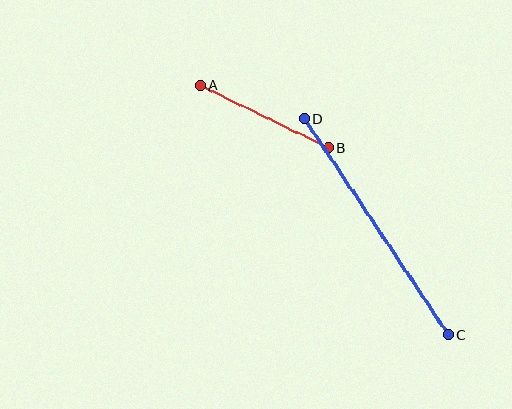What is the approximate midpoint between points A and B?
The midpoint is at approximately (264, 117) pixels.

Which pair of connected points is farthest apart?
Points C and D are farthest apart.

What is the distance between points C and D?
The distance is approximately 260 pixels.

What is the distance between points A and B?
The distance is approximately 143 pixels.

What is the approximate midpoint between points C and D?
The midpoint is at approximately (376, 227) pixels.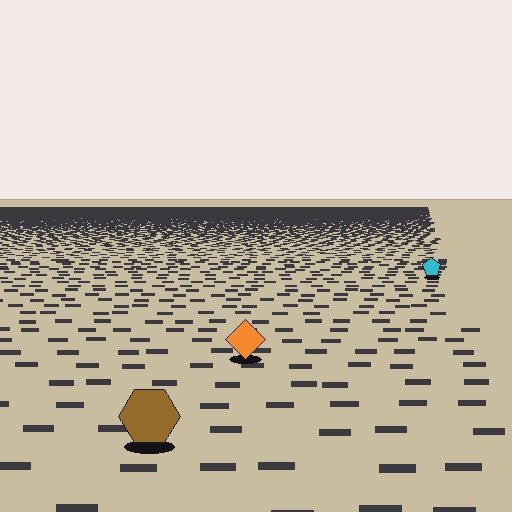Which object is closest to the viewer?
The brown hexagon is closest. The texture marks near it are larger and more spread out.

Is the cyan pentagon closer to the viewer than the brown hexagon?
No. The brown hexagon is closer — you can tell from the texture gradient: the ground texture is coarser near it.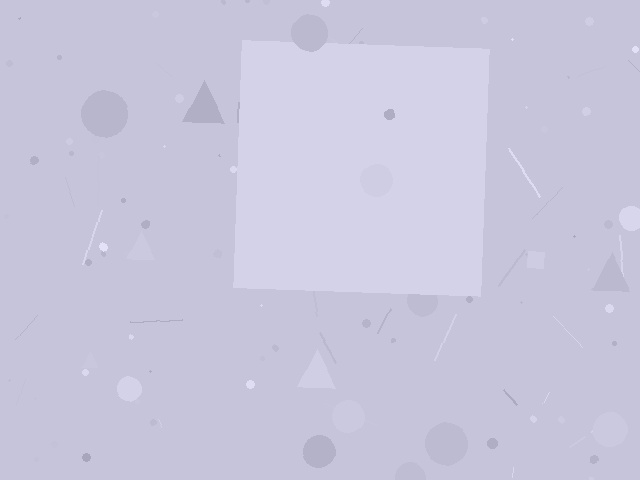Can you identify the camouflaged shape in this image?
The camouflaged shape is a square.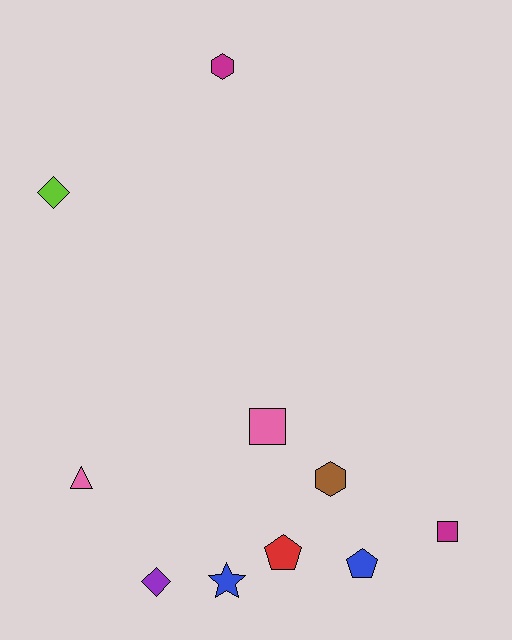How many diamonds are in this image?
There are 2 diamonds.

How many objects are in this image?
There are 10 objects.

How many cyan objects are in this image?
There are no cyan objects.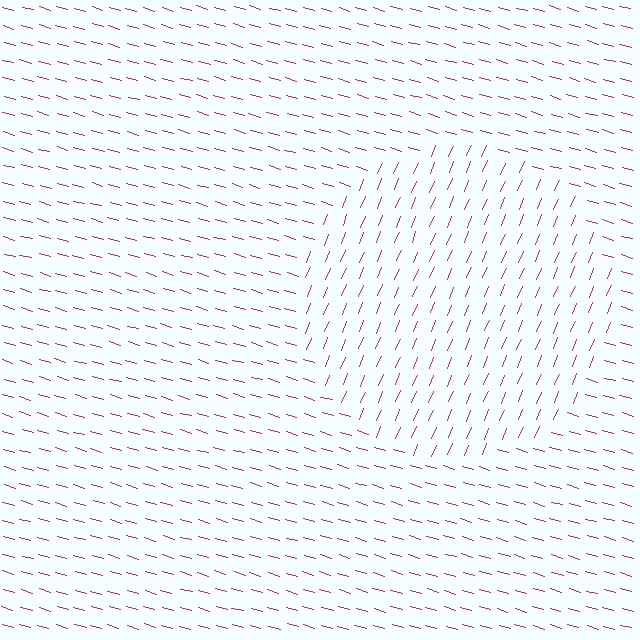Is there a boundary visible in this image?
Yes, there is a texture boundary formed by a change in line orientation.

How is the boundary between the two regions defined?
The boundary is defined purely by a change in line orientation (approximately 84 degrees difference). All lines are the same color and thickness.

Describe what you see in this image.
The image is filled with small magenta line segments. A circle region in the image has lines oriented differently from the surrounding lines, creating a visible texture boundary.